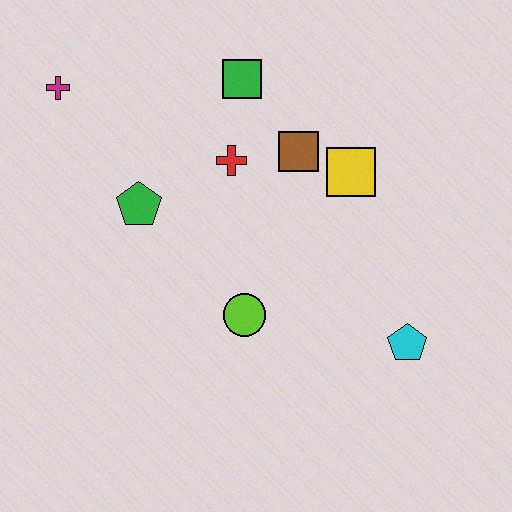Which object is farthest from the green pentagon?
The cyan pentagon is farthest from the green pentagon.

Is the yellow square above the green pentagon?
Yes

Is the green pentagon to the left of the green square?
Yes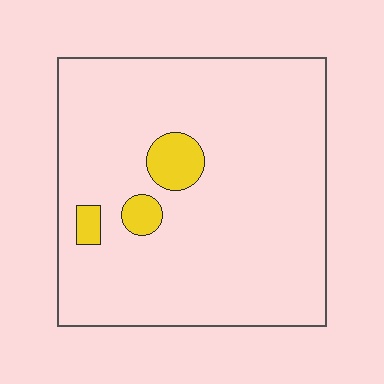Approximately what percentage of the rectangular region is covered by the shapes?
Approximately 5%.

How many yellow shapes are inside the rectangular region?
3.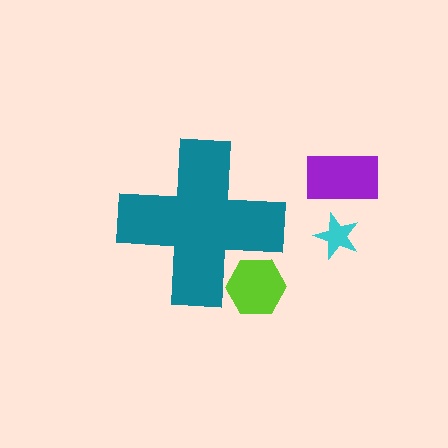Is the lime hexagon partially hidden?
Yes, the lime hexagon is partially hidden behind the teal cross.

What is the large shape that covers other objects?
A teal cross.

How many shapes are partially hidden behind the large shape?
1 shape is partially hidden.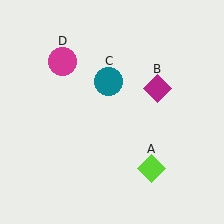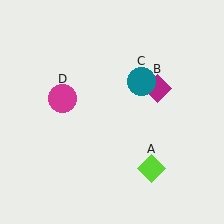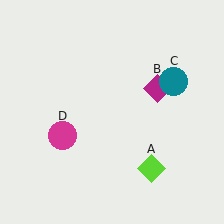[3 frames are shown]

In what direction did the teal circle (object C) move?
The teal circle (object C) moved right.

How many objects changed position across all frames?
2 objects changed position: teal circle (object C), magenta circle (object D).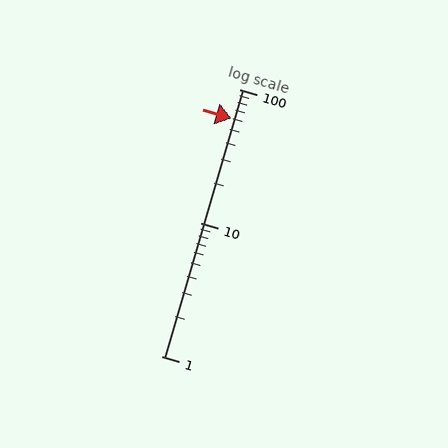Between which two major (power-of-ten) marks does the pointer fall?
The pointer is between 10 and 100.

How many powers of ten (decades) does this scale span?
The scale spans 2 decades, from 1 to 100.